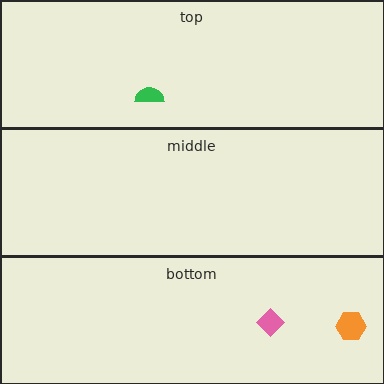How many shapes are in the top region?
1.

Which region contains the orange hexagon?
The bottom region.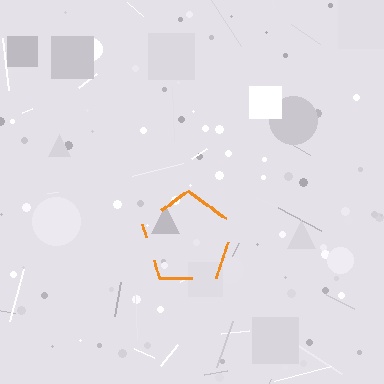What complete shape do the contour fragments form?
The contour fragments form a pentagon.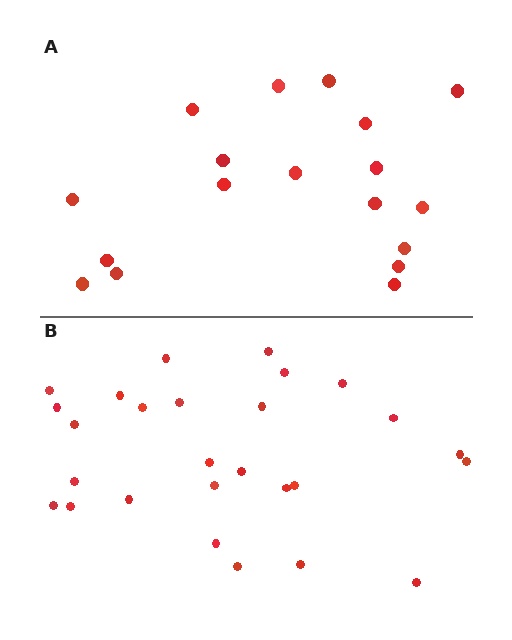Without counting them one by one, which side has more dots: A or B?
Region B (the bottom region) has more dots.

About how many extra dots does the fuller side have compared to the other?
Region B has roughly 8 or so more dots than region A.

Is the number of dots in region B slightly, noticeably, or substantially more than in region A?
Region B has substantially more. The ratio is roughly 1.5 to 1.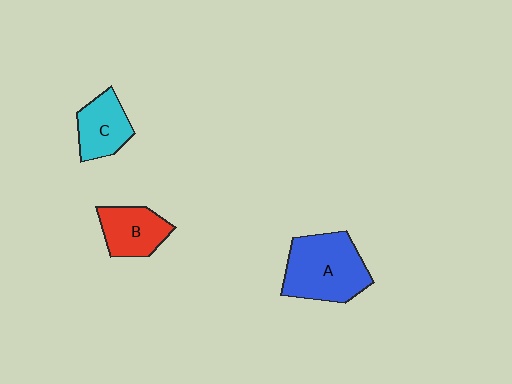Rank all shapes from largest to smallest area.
From largest to smallest: A (blue), B (red), C (cyan).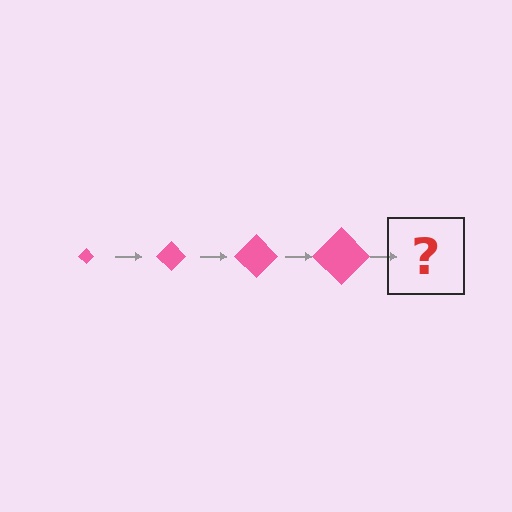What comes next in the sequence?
The next element should be a pink diamond, larger than the previous one.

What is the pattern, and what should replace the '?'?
The pattern is that the diamond gets progressively larger each step. The '?' should be a pink diamond, larger than the previous one.